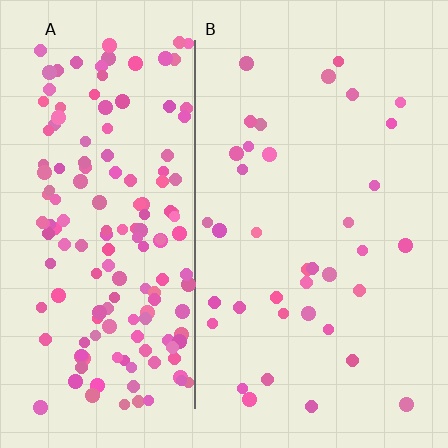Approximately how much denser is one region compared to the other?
Approximately 4.5× — region A over region B.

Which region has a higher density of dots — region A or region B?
A (the left).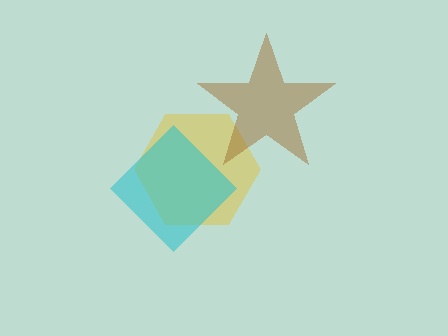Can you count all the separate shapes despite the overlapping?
Yes, there are 3 separate shapes.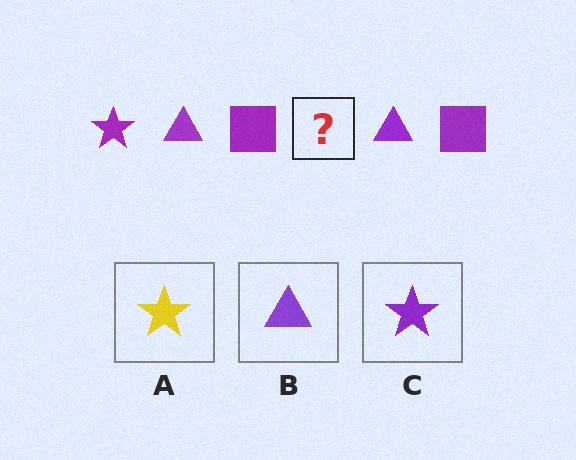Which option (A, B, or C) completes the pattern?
C.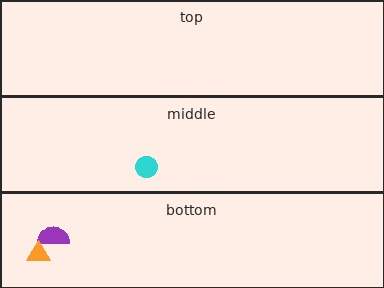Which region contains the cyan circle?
The middle region.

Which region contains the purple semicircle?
The bottom region.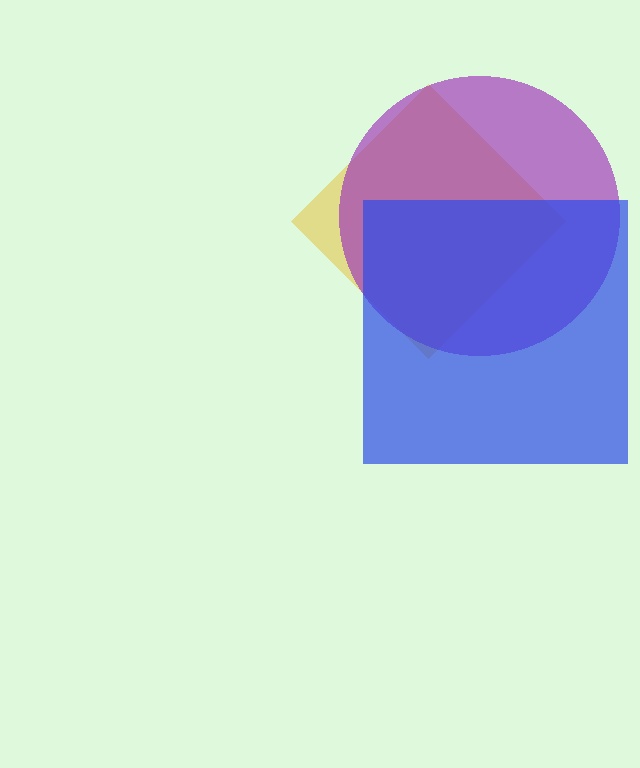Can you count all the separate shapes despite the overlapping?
Yes, there are 3 separate shapes.